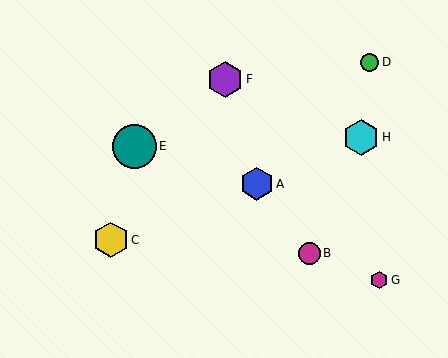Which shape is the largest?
The teal circle (labeled E) is the largest.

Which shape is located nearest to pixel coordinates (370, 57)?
The green circle (labeled D) at (370, 62) is nearest to that location.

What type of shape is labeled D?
Shape D is a green circle.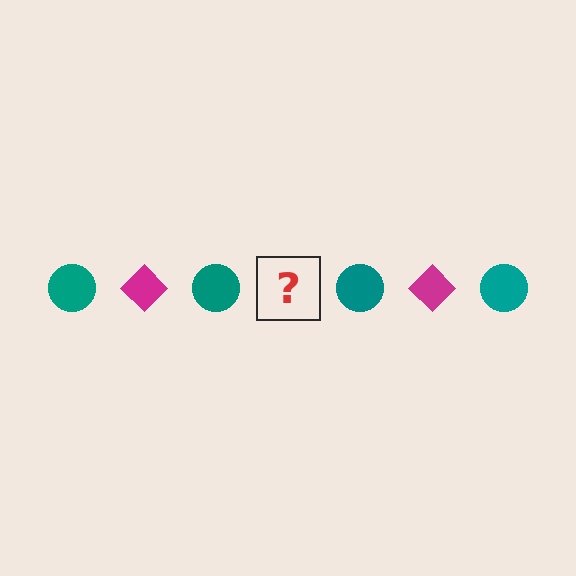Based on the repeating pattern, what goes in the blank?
The blank should be a magenta diamond.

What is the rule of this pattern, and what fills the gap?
The rule is that the pattern alternates between teal circle and magenta diamond. The gap should be filled with a magenta diamond.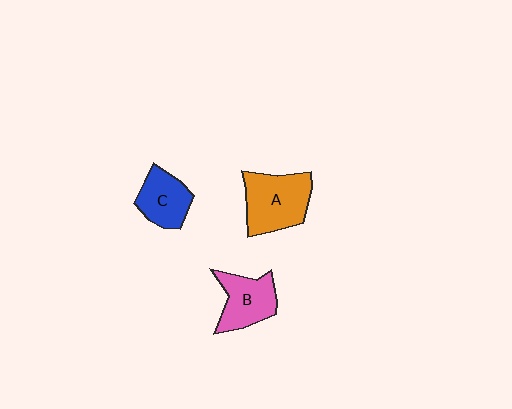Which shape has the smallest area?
Shape C (blue).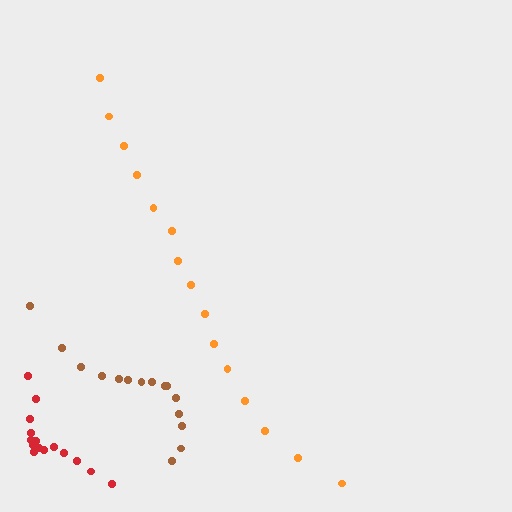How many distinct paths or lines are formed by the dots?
There are 3 distinct paths.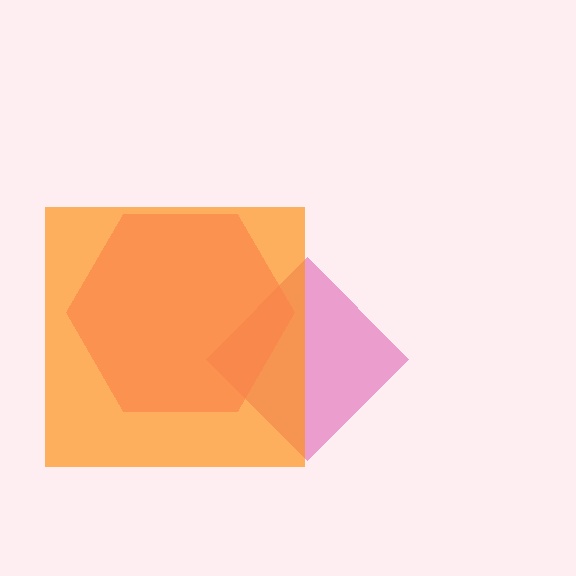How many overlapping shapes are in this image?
There are 3 overlapping shapes in the image.